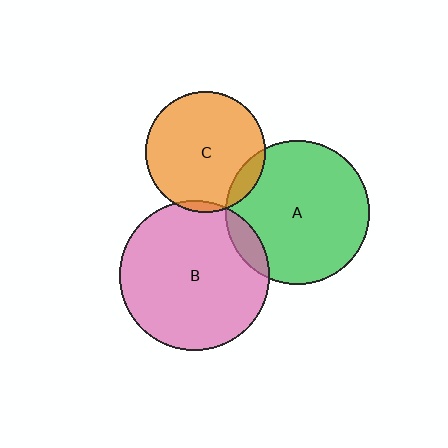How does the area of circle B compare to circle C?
Approximately 1.6 times.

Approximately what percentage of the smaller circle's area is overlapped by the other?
Approximately 10%.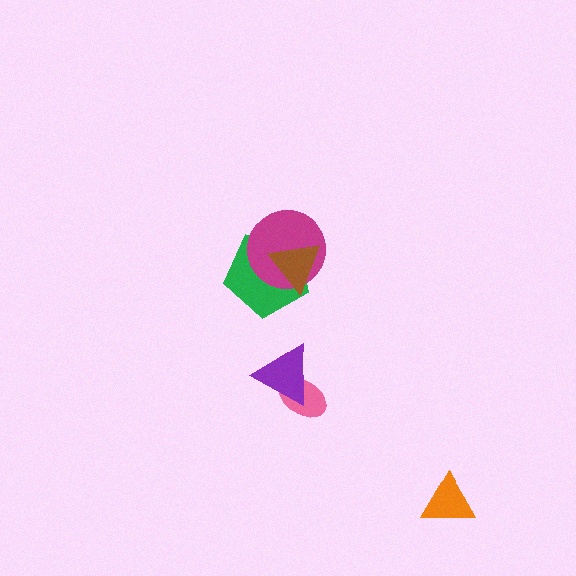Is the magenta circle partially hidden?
Yes, it is partially covered by another shape.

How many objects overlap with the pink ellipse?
1 object overlaps with the pink ellipse.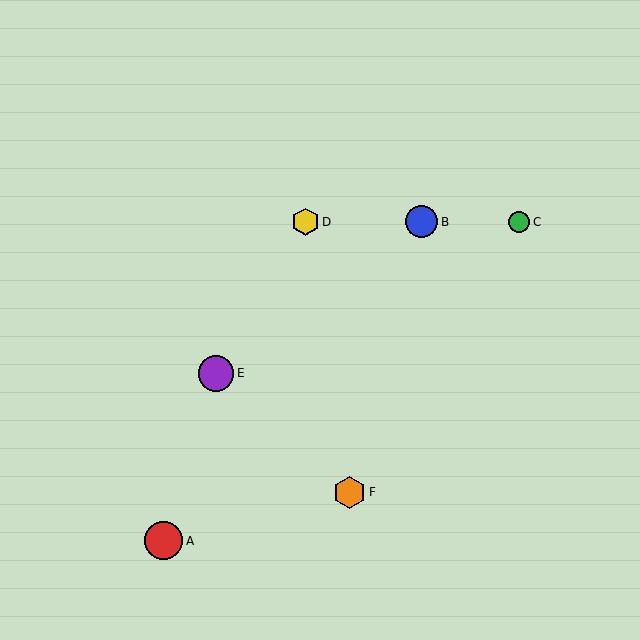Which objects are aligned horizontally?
Objects B, C, D are aligned horizontally.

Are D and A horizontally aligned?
No, D is at y≈222 and A is at y≈541.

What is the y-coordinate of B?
Object B is at y≈222.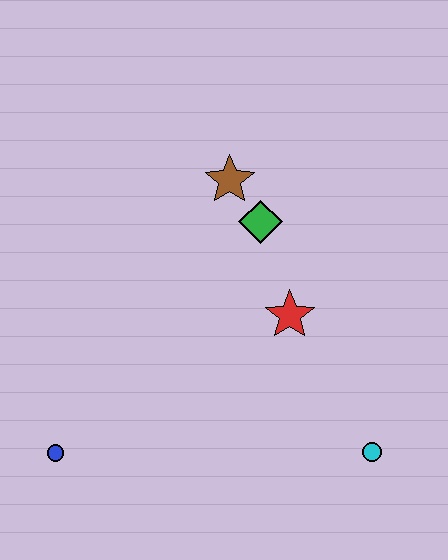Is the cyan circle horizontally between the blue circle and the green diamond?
No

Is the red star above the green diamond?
No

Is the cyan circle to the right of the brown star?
Yes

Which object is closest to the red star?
The green diamond is closest to the red star.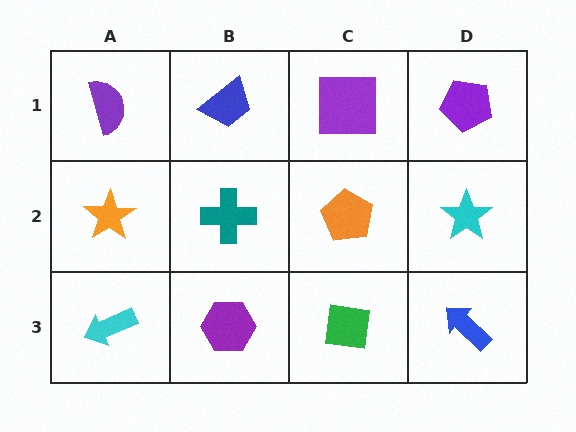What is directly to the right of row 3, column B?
A green square.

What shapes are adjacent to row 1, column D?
A cyan star (row 2, column D), a purple square (row 1, column C).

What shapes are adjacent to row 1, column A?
An orange star (row 2, column A), a blue trapezoid (row 1, column B).